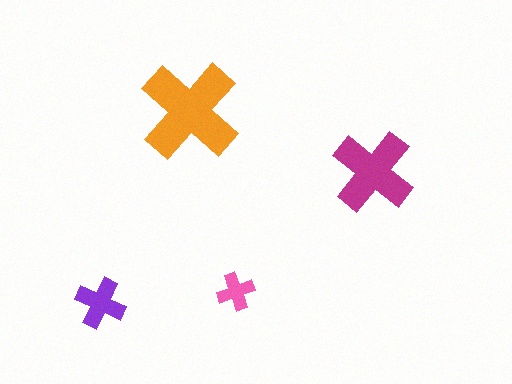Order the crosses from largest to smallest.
the orange one, the magenta one, the purple one, the pink one.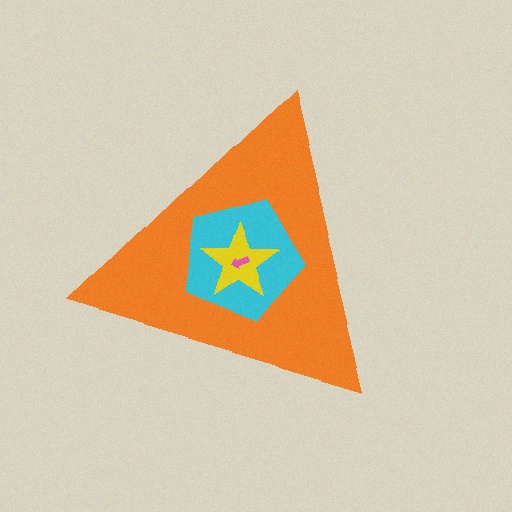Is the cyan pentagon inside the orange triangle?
Yes.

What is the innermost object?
The pink arrow.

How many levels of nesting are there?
4.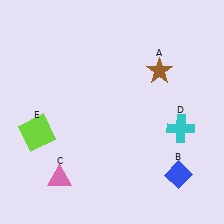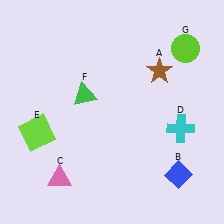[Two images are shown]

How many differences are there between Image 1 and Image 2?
There are 2 differences between the two images.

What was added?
A green triangle (F), a lime circle (G) were added in Image 2.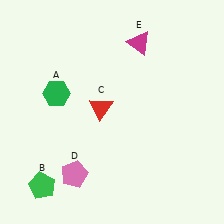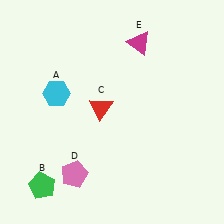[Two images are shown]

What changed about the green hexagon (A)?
In Image 1, A is green. In Image 2, it changed to cyan.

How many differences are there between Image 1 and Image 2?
There is 1 difference between the two images.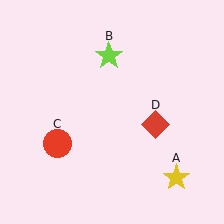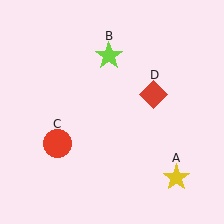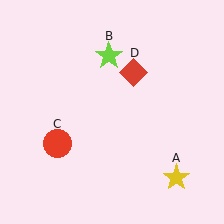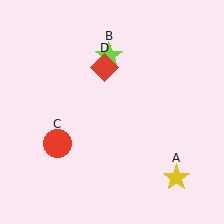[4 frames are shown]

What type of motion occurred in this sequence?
The red diamond (object D) rotated counterclockwise around the center of the scene.